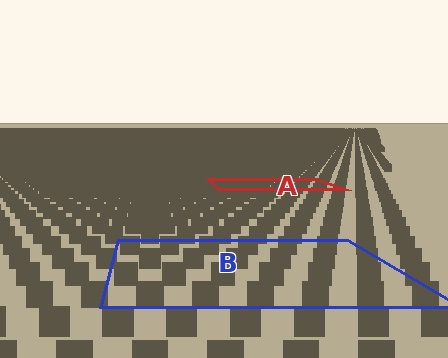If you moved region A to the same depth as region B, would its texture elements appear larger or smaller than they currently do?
They would appear larger. At a closer depth, the same texture elements are projected at a bigger on-screen size.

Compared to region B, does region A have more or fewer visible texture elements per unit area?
Region A has more texture elements per unit area — they are packed more densely because it is farther away.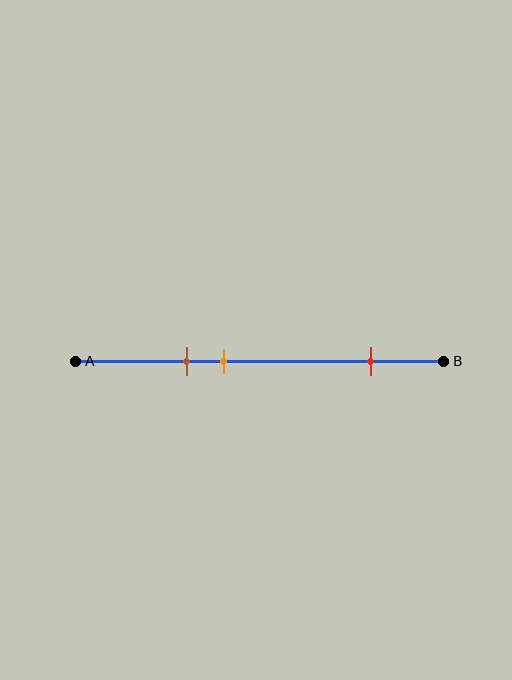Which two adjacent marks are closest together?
The brown and orange marks are the closest adjacent pair.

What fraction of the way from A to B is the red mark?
The red mark is approximately 80% (0.8) of the way from A to B.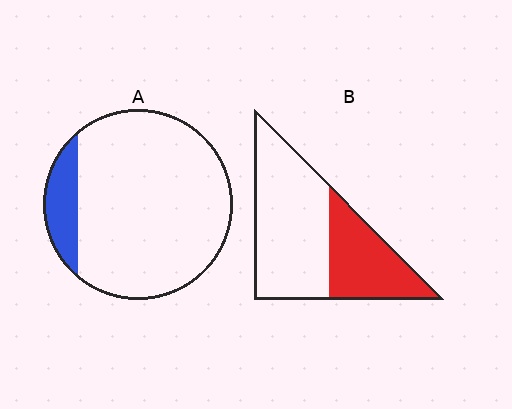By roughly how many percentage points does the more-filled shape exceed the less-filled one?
By roughly 25 percentage points (B over A).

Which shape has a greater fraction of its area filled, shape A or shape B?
Shape B.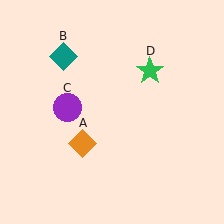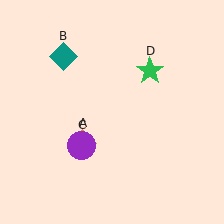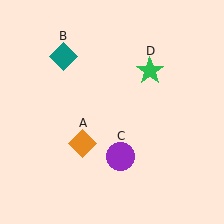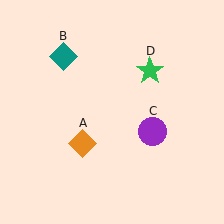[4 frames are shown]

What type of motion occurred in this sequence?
The purple circle (object C) rotated counterclockwise around the center of the scene.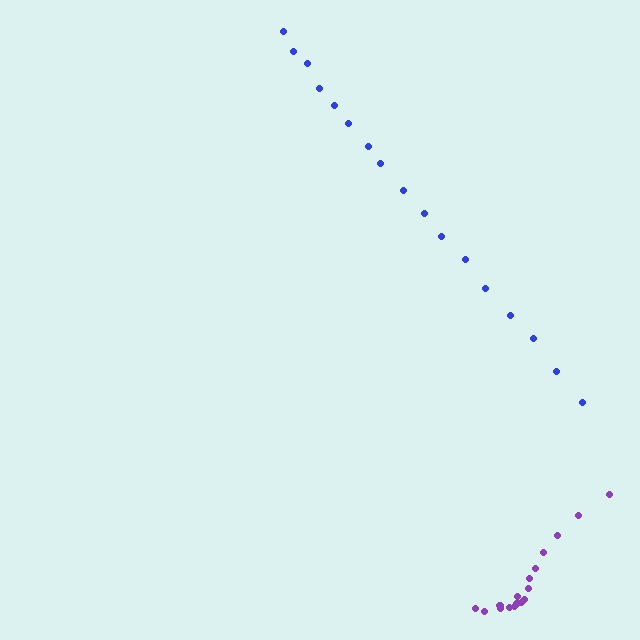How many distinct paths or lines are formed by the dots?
There are 2 distinct paths.